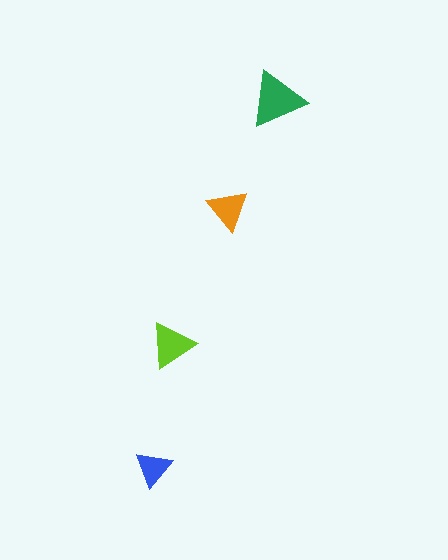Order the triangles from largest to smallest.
the green one, the lime one, the orange one, the blue one.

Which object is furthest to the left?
The blue triangle is leftmost.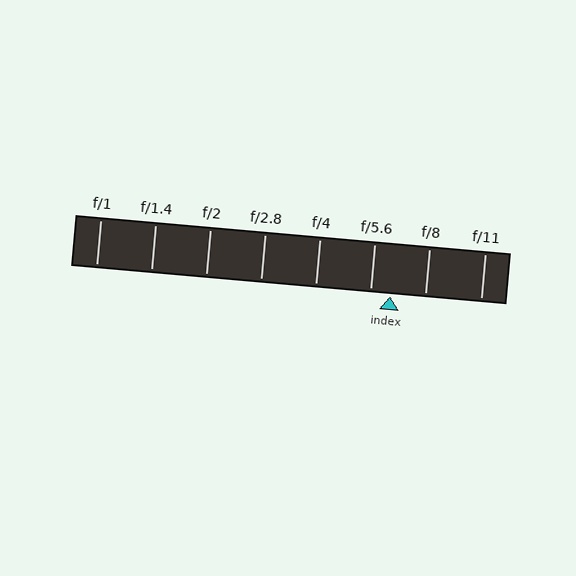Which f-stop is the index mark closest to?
The index mark is closest to f/5.6.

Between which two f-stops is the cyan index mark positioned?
The index mark is between f/5.6 and f/8.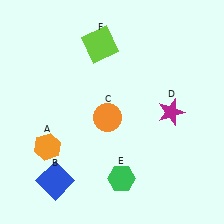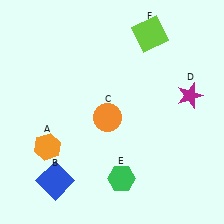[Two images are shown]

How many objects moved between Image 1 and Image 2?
2 objects moved between the two images.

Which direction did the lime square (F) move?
The lime square (F) moved right.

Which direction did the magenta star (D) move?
The magenta star (D) moved right.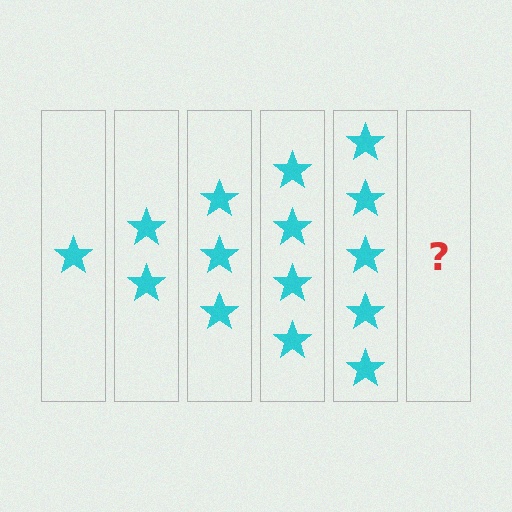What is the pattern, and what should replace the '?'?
The pattern is that each step adds one more star. The '?' should be 6 stars.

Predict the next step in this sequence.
The next step is 6 stars.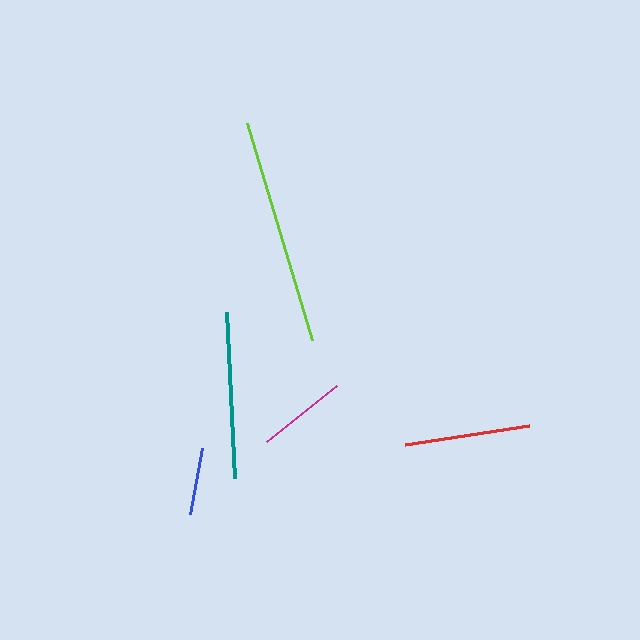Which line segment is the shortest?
The blue line is the shortest at approximately 67 pixels.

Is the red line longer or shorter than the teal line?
The teal line is longer than the red line.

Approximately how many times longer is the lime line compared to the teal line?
The lime line is approximately 1.4 times the length of the teal line.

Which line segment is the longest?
The lime line is the longest at approximately 227 pixels.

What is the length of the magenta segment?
The magenta segment is approximately 90 pixels long.